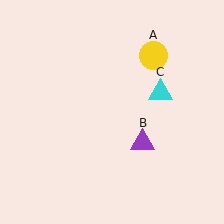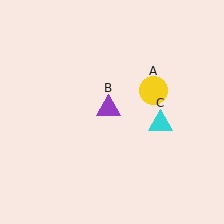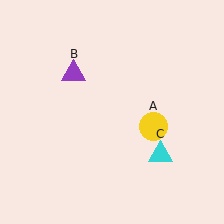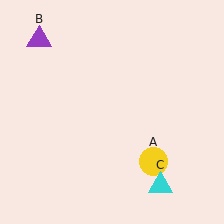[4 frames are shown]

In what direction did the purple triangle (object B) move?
The purple triangle (object B) moved up and to the left.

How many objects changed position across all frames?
3 objects changed position: yellow circle (object A), purple triangle (object B), cyan triangle (object C).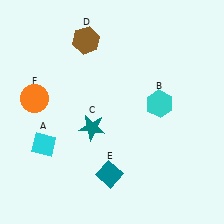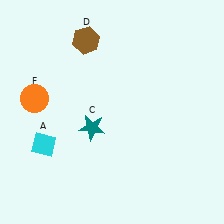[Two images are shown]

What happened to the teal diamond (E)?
The teal diamond (E) was removed in Image 2. It was in the bottom-left area of Image 1.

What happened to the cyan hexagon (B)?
The cyan hexagon (B) was removed in Image 2. It was in the top-right area of Image 1.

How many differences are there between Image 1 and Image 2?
There are 2 differences between the two images.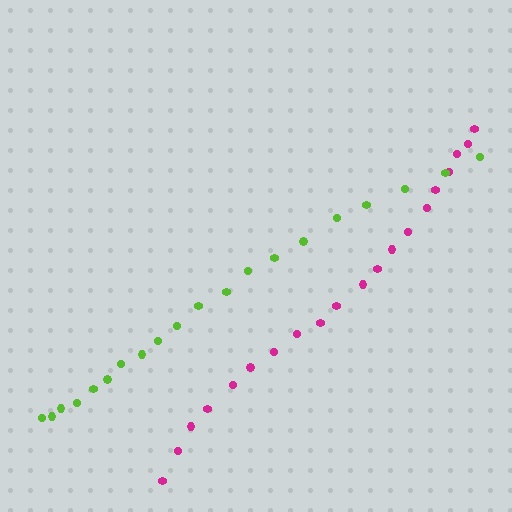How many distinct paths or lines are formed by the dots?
There are 2 distinct paths.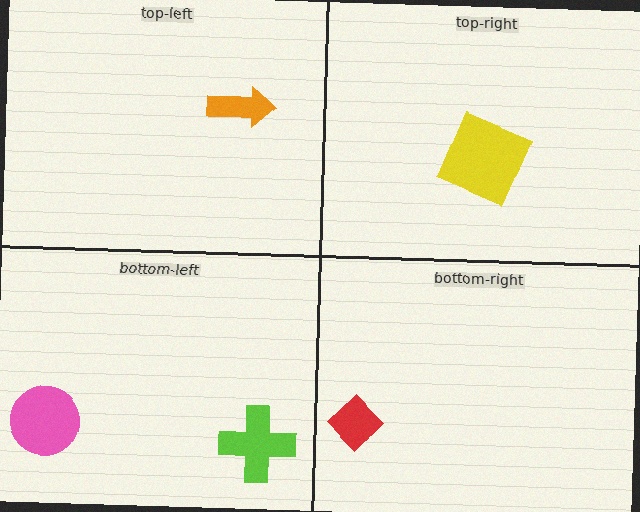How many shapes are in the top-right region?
1.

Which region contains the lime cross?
The bottom-left region.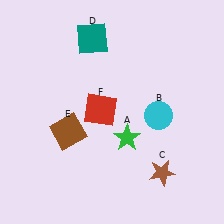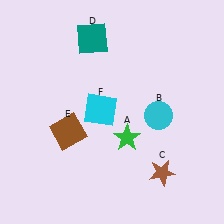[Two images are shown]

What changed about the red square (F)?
In Image 1, F is red. In Image 2, it changed to cyan.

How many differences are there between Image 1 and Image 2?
There is 1 difference between the two images.